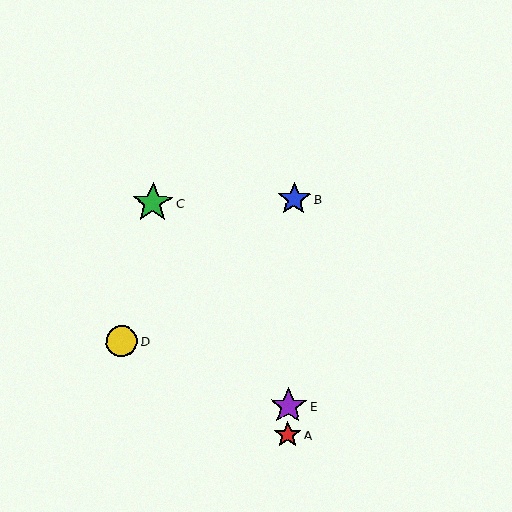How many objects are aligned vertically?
3 objects (A, B, E) are aligned vertically.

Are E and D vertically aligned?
No, E is at x≈288 and D is at x≈122.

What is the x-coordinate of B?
Object B is at x≈294.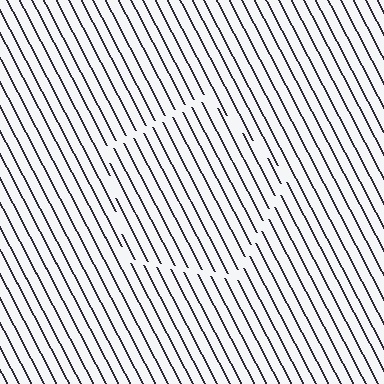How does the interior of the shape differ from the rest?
The interior of the shape contains the same grating, shifted by half a period — the contour is defined by the phase discontinuity where line-ends from the inner and outer gratings abut.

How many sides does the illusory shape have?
5 sides — the line-ends trace a pentagon.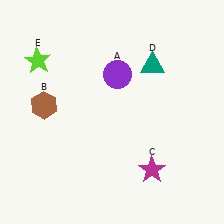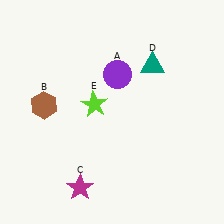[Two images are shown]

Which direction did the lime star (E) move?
The lime star (E) moved right.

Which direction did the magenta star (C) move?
The magenta star (C) moved left.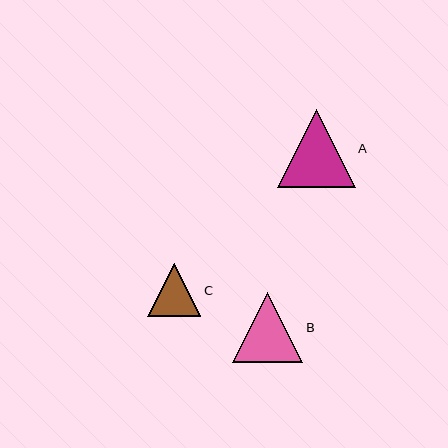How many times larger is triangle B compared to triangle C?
Triangle B is approximately 1.3 times the size of triangle C.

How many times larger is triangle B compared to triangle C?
Triangle B is approximately 1.3 times the size of triangle C.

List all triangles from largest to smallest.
From largest to smallest: A, B, C.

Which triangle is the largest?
Triangle A is the largest with a size of approximately 78 pixels.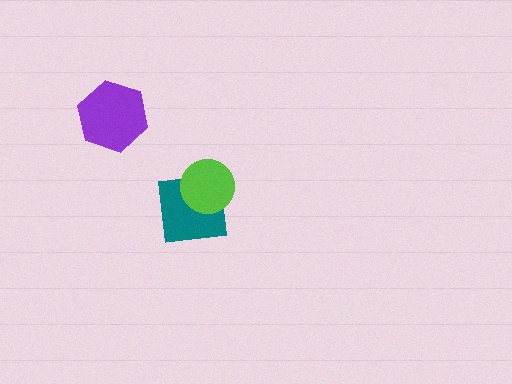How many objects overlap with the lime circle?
1 object overlaps with the lime circle.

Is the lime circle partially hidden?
No, no other shape covers it.